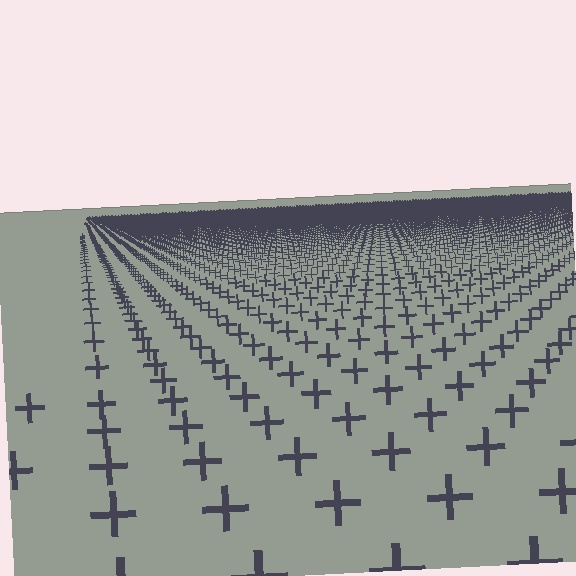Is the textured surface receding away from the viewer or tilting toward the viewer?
The surface is receding away from the viewer. Texture elements get smaller and denser toward the top.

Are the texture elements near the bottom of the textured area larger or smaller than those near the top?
Larger. Near the bottom, elements are closer to the viewer and appear at a bigger on-screen size.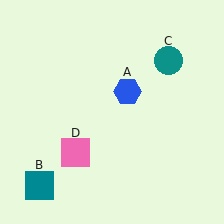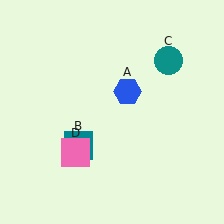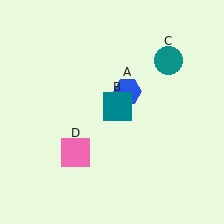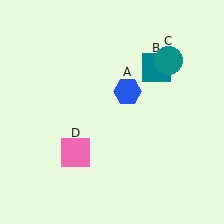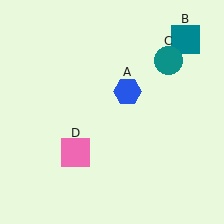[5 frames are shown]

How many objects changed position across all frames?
1 object changed position: teal square (object B).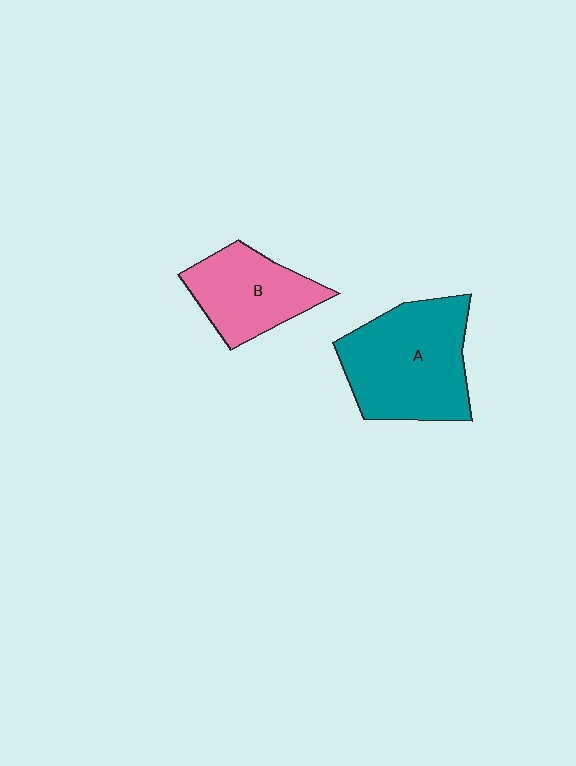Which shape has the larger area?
Shape A (teal).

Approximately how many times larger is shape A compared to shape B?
Approximately 1.5 times.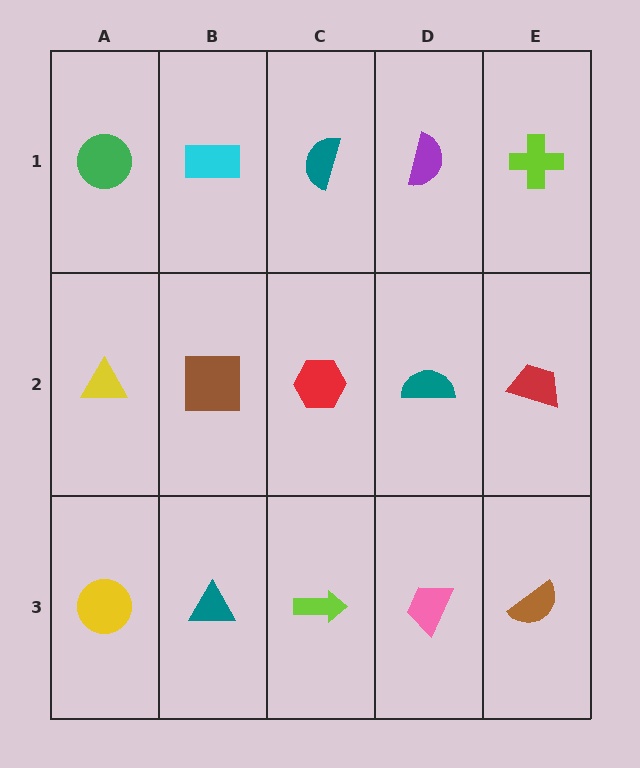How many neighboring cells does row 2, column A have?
3.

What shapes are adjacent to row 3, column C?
A red hexagon (row 2, column C), a teal triangle (row 3, column B), a pink trapezoid (row 3, column D).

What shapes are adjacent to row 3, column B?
A brown square (row 2, column B), a yellow circle (row 3, column A), a lime arrow (row 3, column C).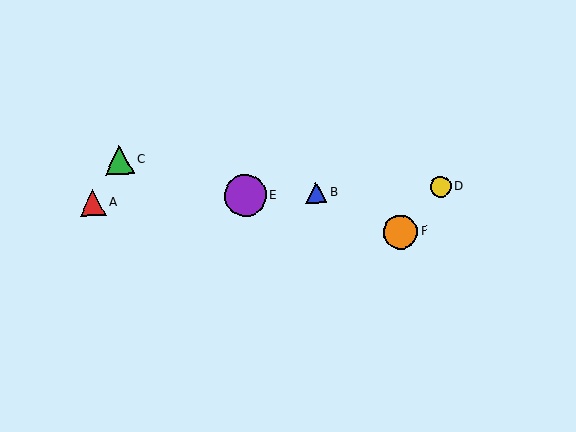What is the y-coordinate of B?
Object B is at y≈193.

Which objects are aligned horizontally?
Objects A, B, D, E are aligned horizontally.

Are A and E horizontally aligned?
Yes, both are at y≈203.